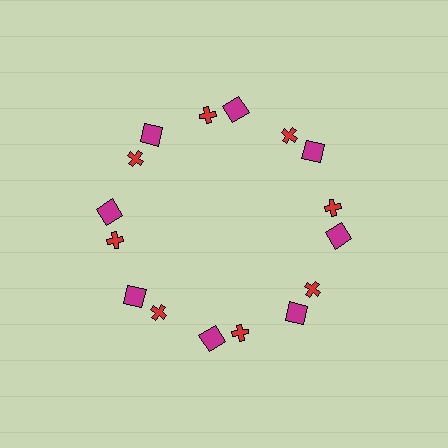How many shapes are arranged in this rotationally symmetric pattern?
There are 16 shapes, arranged in 8 groups of 2.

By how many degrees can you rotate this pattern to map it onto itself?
The pattern maps onto itself every 45 degrees of rotation.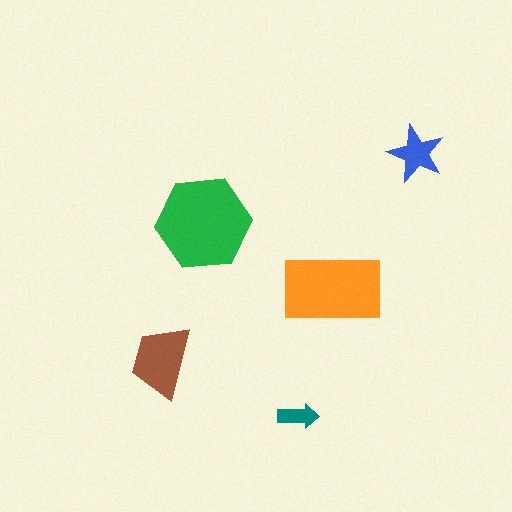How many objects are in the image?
There are 5 objects in the image.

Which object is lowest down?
The teal arrow is bottommost.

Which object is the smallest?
The teal arrow.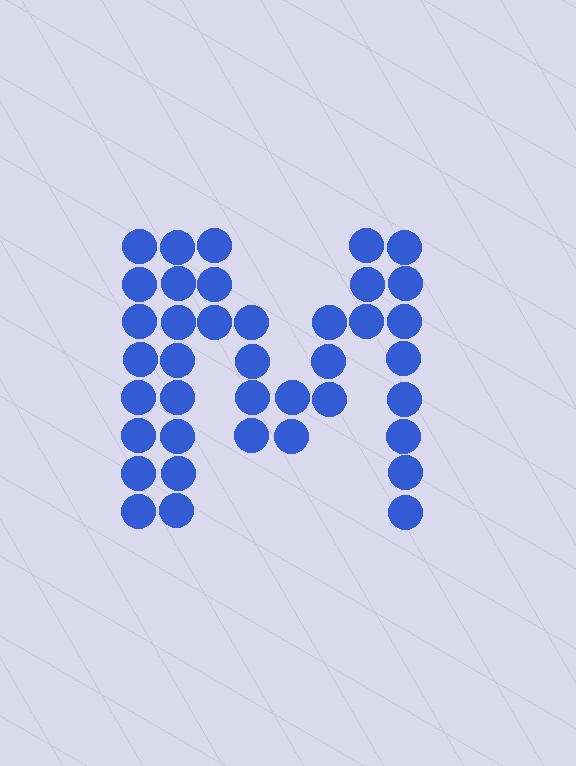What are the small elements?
The small elements are circles.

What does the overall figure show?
The overall figure shows the letter M.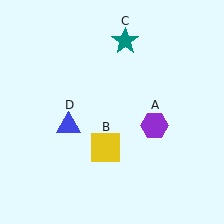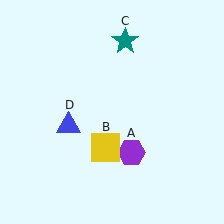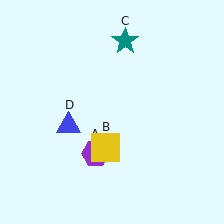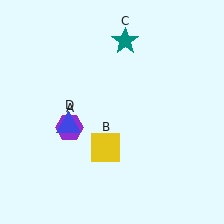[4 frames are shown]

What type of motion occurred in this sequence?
The purple hexagon (object A) rotated clockwise around the center of the scene.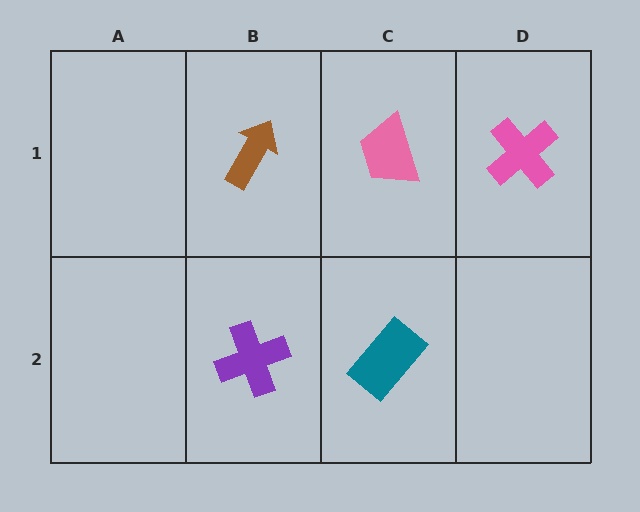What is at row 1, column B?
A brown arrow.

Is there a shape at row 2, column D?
No, that cell is empty.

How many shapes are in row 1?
3 shapes.